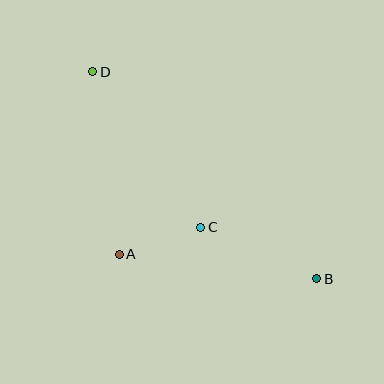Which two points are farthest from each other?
Points B and D are farthest from each other.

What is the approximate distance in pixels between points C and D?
The distance between C and D is approximately 189 pixels.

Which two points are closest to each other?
Points A and C are closest to each other.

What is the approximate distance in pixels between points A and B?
The distance between A and B is approximately 199 pixels.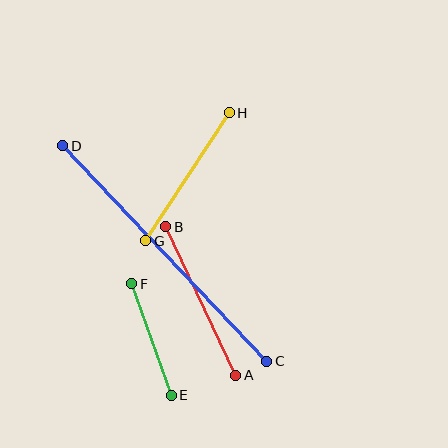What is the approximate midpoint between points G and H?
The midpoint is at approximately (188, 177) pixels.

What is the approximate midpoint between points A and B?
The midpoint is at approximately (201, 301) pixels.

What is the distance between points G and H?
The distance is approximately 153 pixels.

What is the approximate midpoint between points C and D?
The midpoint is at approximately (165, 254) pixels.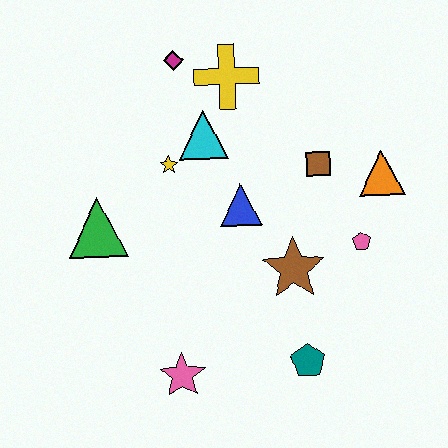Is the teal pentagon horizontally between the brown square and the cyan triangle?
Yes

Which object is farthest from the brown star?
The magenta diamond is farthest from the brown star.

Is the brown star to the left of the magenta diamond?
No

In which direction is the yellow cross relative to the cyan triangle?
The yellow cross is above the cyan triangle.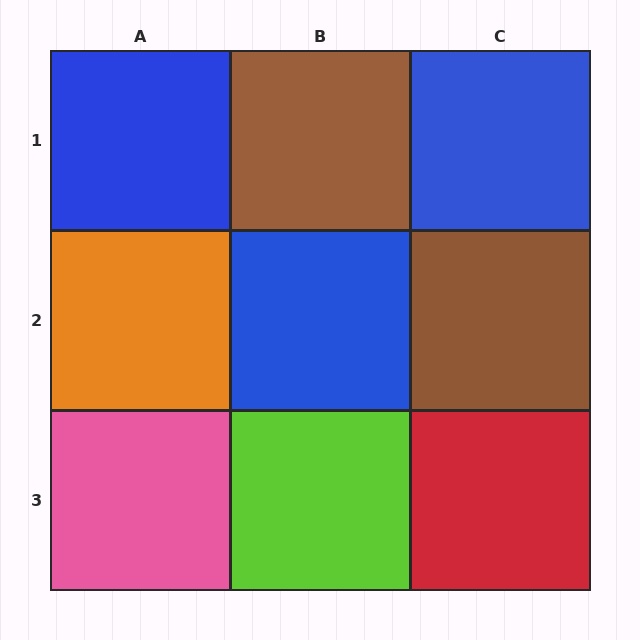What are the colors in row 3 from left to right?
Pink, lime, red.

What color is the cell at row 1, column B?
Brown.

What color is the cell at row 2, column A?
Orange.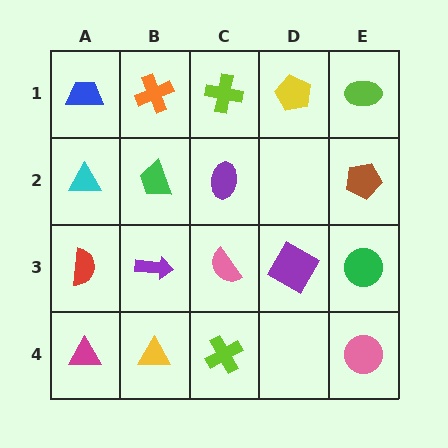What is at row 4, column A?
A magenta triangle.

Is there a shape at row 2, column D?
No, that cell is empty.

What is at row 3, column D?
A purple square.